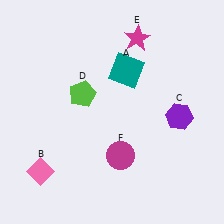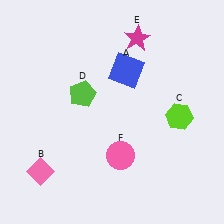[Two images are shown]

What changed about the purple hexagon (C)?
In Image 1, C is purple. In Image 2, it changed to lime.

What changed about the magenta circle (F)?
In Image 1, F is magenta. In Image 2, it changed to pink.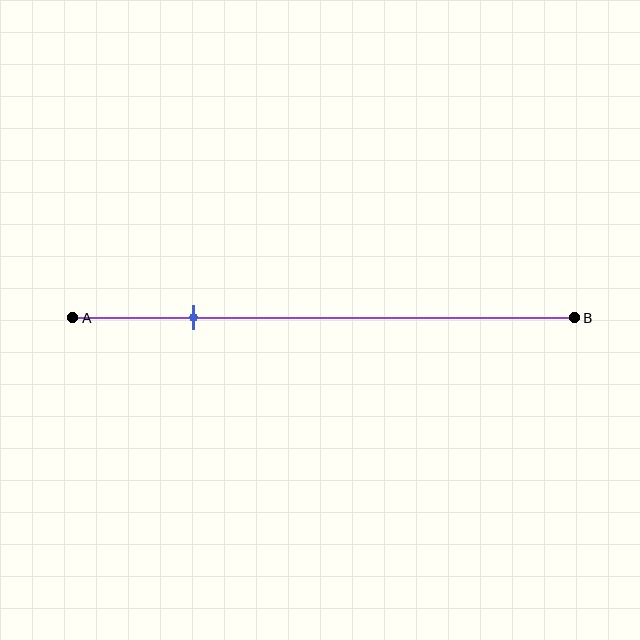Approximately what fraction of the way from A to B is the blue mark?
The blue mark is approximately 25% of the way from A to B.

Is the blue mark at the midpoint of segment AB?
No, the mark is at about 25% from A, not at the 50% midpoint.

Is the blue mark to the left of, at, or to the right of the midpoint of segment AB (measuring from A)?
The blue mark is to the left of the midpoint of segment AB.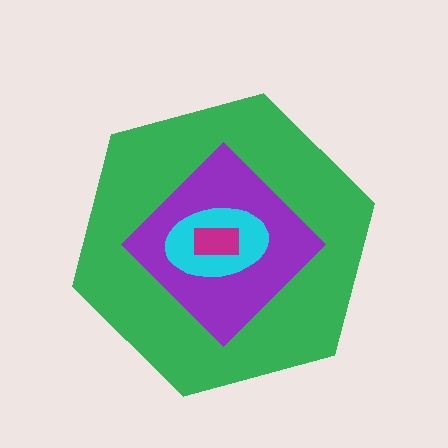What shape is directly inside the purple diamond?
The cyan ellipse.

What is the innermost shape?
The magenta rectangle.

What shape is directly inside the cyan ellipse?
The magenta rectangle.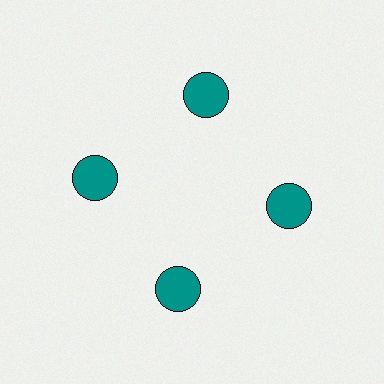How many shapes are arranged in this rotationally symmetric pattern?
There are 4 shapes, arranged in 4 groups of 1.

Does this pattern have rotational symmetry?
Yes, this pattern has 4-fold rotational symmetry. It looks the same after rotating 90 degrees around the center.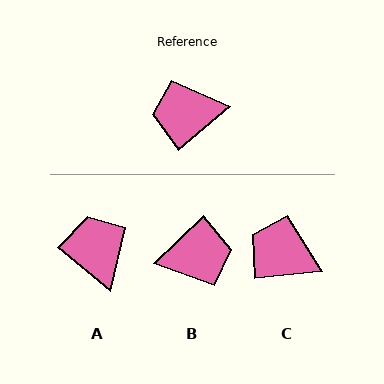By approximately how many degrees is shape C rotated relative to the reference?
Approximately 34 degrees clockwise.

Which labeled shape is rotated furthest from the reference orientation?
B, about 176 degrees away.